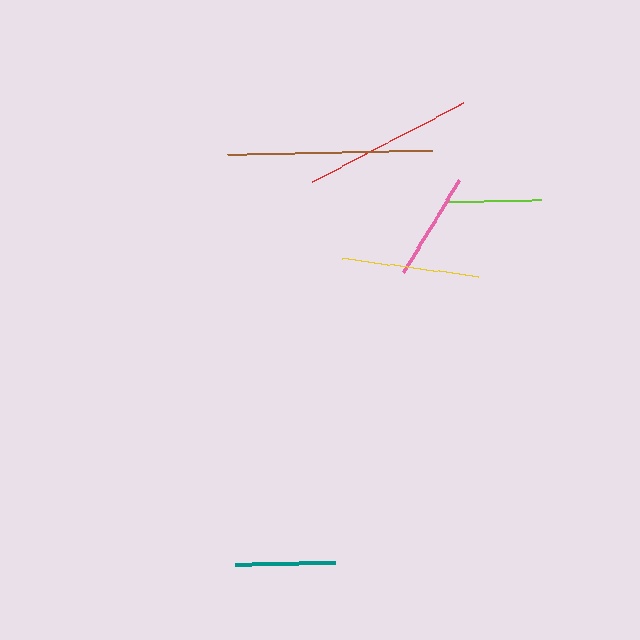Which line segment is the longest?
The brown line is the longest at approximately 205 pixels.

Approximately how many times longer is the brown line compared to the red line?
The brown line is approximately 1.2 times the length of the red line.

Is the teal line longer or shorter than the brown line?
The brown line is longer than the teal line.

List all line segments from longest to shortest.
From longest to shortest: brown, red, yellow, pink, teal, lime.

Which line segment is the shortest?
The lime line is the shortest at approximately 93 pixels.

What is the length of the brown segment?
The brown segment is approximately 205 pixels long.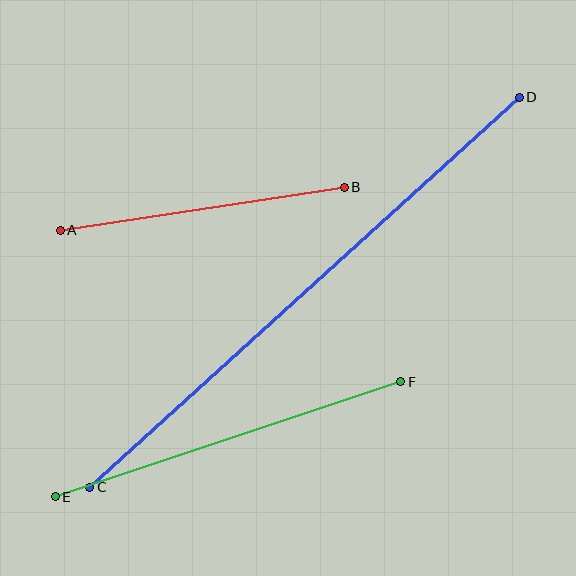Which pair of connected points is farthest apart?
Points C and D are farthest apart.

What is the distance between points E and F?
The distance is approximately 364 pixels.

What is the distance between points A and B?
The distance is approximately 288 pixels.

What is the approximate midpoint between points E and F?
The midpoint is at approximately (228, 439) pixels.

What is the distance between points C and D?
The distance is approximately 580 pixels.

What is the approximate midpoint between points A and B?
The midpoint is at approximately (202, 209) pixels.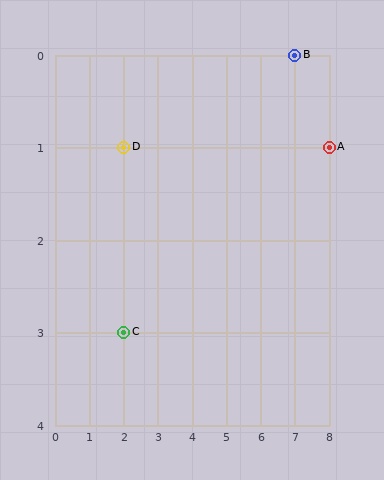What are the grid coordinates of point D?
Point D is at grid coordinates (2, 1).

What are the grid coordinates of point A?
Point A is at grid coordinates (8, 1).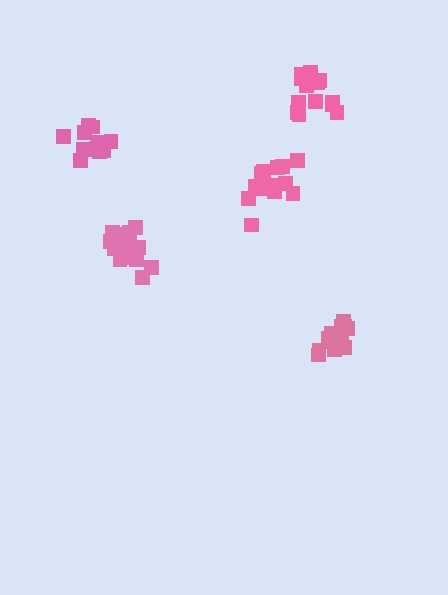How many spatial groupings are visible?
There are 5 spatial groupings.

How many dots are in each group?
Group 1: 13 dots, Group 2: 14 dots, Group 3: 16 dots, Group 4: 14 dots, Group 5: 14 dots (71 total).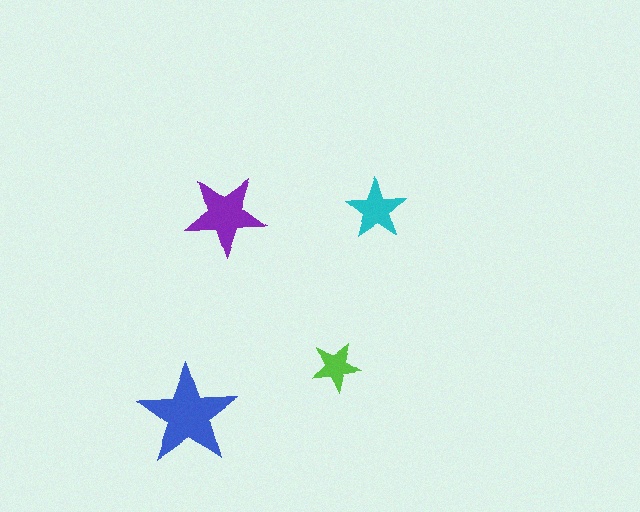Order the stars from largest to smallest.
the blue one, the purple one, the cyan one, the lime one.